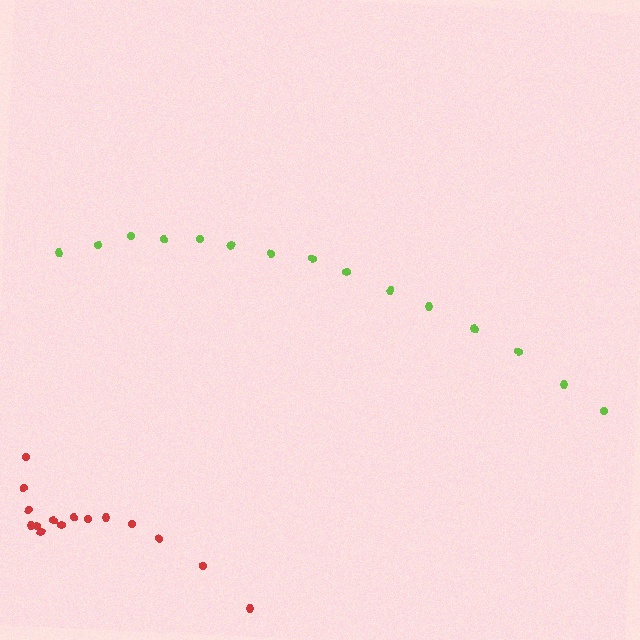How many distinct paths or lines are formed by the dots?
There are 2 distinct paths.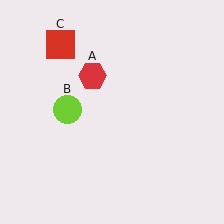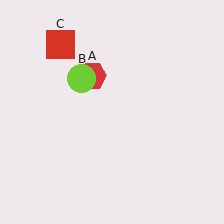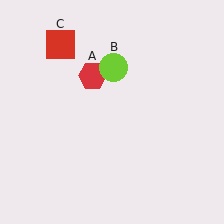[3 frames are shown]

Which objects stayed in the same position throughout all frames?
Red hexagon (object A) and red square (object C) remained stationary.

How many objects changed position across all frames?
1 object changed position: lime circle (object B).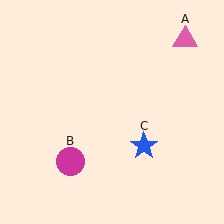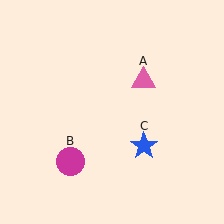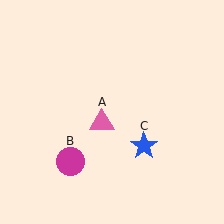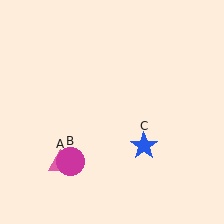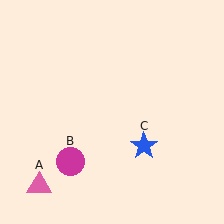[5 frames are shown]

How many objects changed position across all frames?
1 object changed position: pink triangle (object A).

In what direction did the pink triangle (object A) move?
The pink triangle (object A) moved down and to the left.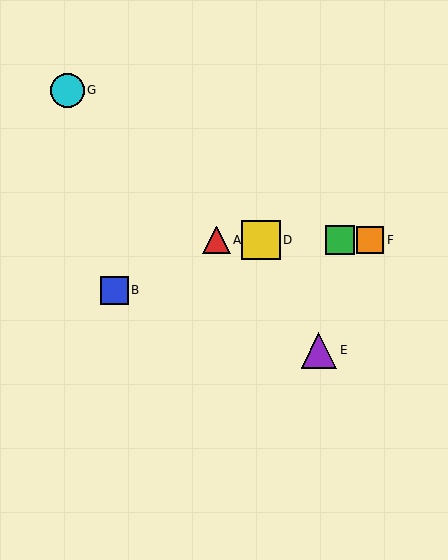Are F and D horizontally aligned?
Yes, both are at y≈240.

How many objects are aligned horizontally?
4 objects (A, C, D, F) are aligned horizontally.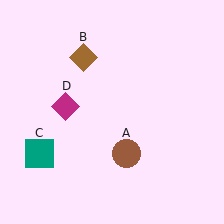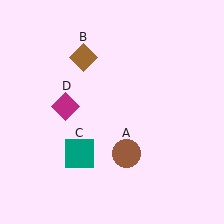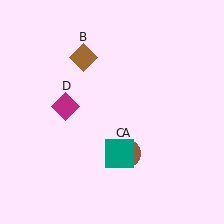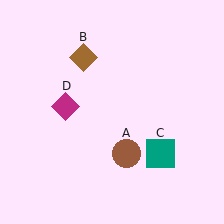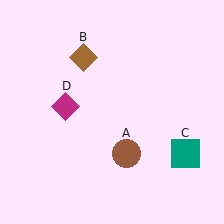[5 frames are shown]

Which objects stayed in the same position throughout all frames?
Brown circle (object A) and brown diamond (object B) and magenta diamond (object D) remained stationary.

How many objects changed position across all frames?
1 object changed position: teal square (object C).